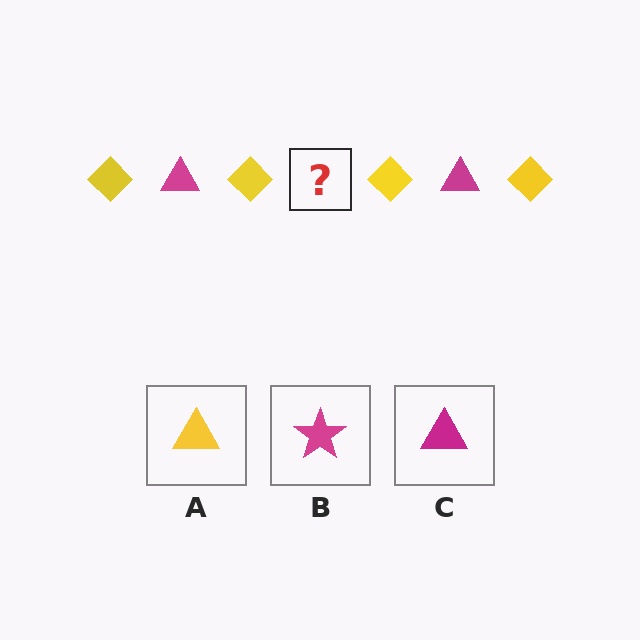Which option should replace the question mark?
Option C.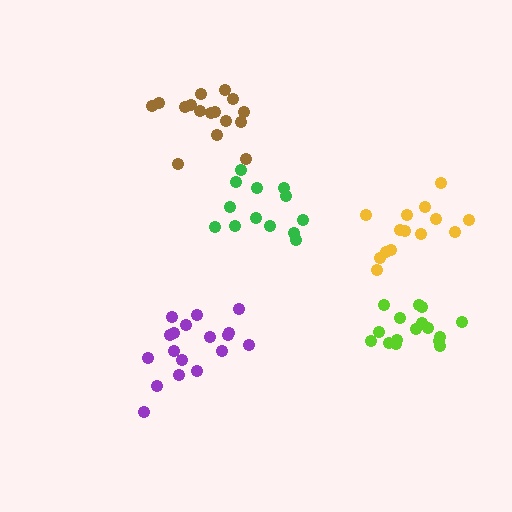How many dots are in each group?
Group 1: 16 dots, Group 2: 16 dots, Group 3: 13 dots, Group 4: 18 dots, Group 5: 14 dots (77 total).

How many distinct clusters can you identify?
There are 5 distinct clusters.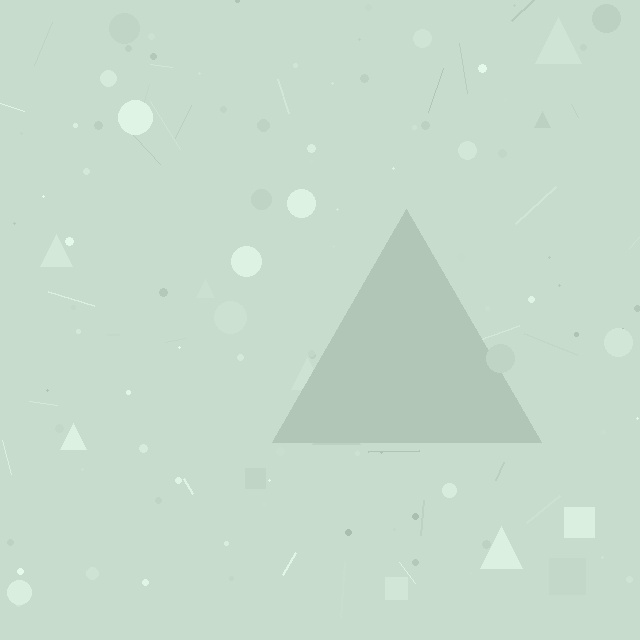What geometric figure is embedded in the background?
A triangle is embedded in the background.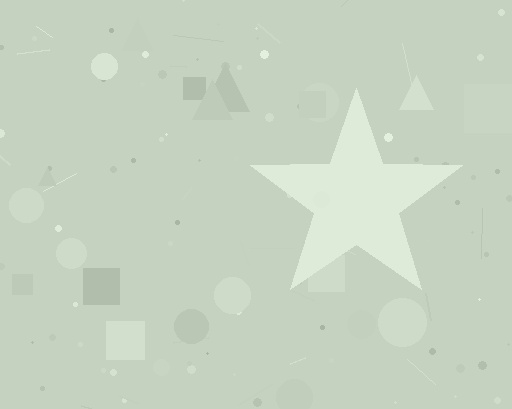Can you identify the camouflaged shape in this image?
The camouflaged shape is a star.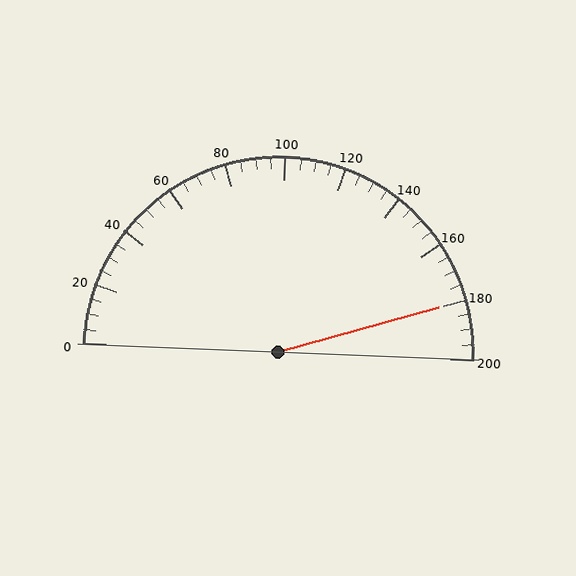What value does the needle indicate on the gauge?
The needle indicates approximately 180.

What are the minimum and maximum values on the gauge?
The gauge ranges from 0 to 200.